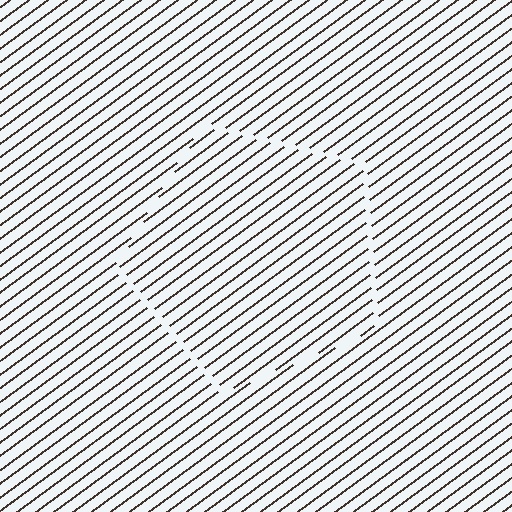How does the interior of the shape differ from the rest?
The interior of the shape contains the same grating, shifted by half a period — the contour is defined by the phase discontinuity where line-ends from the inner and outer gratings abut.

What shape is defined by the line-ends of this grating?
An illusory pentagon. The interior of the shape contains the same grating, shifted by half a period — the contour is defined by the phase discontinuity where line-ends from the inner and outer gratings abut.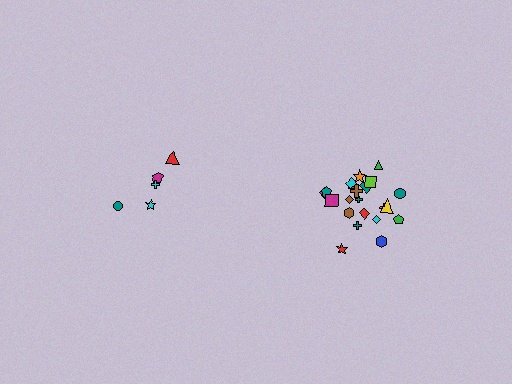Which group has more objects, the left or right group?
The right group.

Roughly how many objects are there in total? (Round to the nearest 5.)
Roughly 25 objects in total.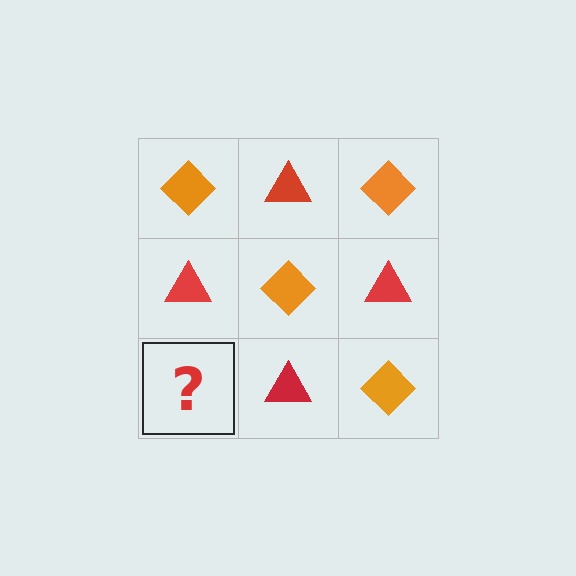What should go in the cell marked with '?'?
The missing cell should contain an orange diamond.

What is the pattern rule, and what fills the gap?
The rule is that it alternates orange diamond and red triangle in a checkerboard pattern. The gap should be filled with an orange diamond.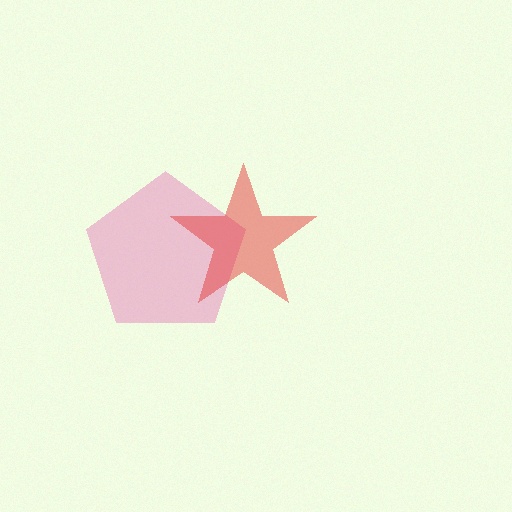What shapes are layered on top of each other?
The layered shapes are: a pink pentagon, a red star.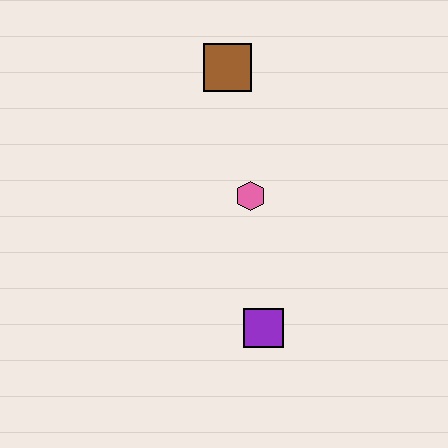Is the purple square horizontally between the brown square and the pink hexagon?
No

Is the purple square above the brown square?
No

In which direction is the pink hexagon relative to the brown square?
The pink hexagon is below the brown square.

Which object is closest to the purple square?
The pink hexagon is closest to the purple square.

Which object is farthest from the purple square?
The brown square is farthest from the purple square.